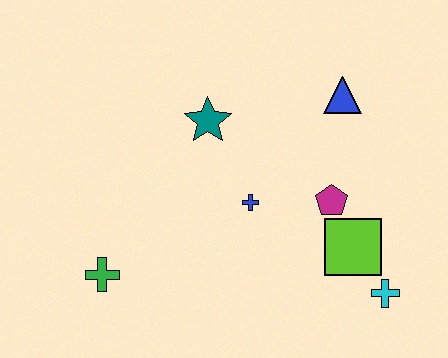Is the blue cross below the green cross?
No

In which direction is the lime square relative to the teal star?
The lime square is to the right of the teal star.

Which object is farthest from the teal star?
The cyan cross is farthest from the teal star.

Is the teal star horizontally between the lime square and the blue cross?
No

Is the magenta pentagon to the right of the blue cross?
Yes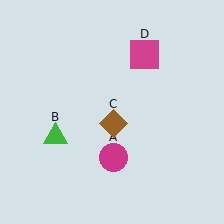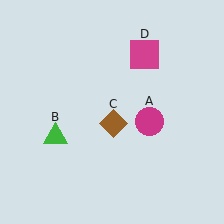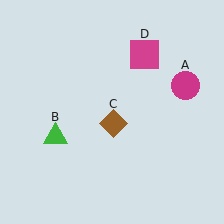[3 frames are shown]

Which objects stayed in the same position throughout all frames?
Green triangle (object B) and brown diamond (object C) and magenta square (object D) remained stationary.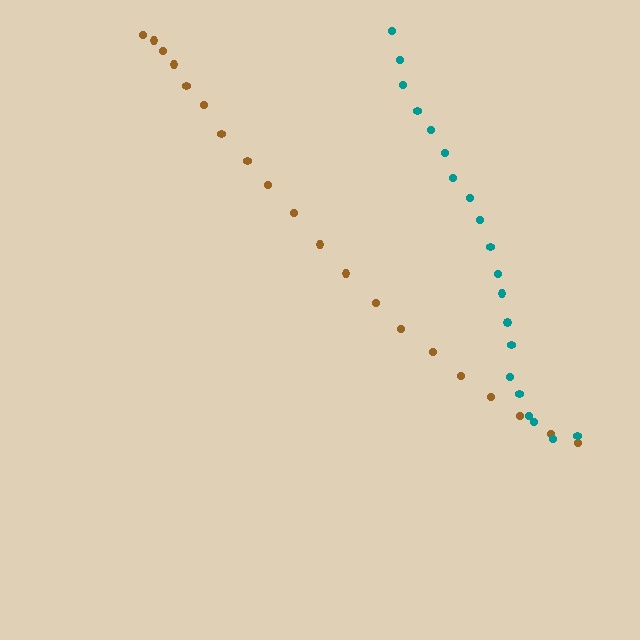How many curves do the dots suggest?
There are 2 distinct paths.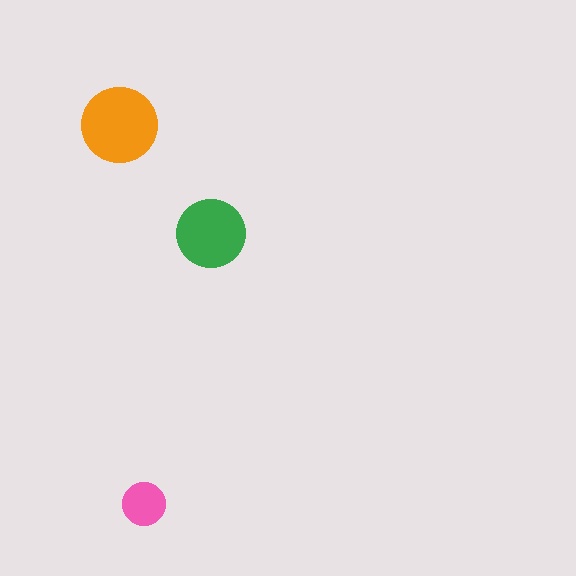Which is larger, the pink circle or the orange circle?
The orange one.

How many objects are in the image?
There are 3 objects in the image.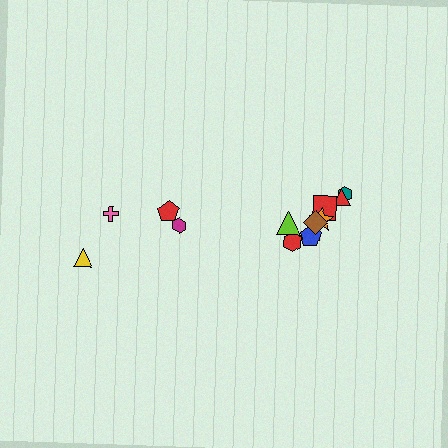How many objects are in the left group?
There are 4 objects.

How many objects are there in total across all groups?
There are 12 objects.